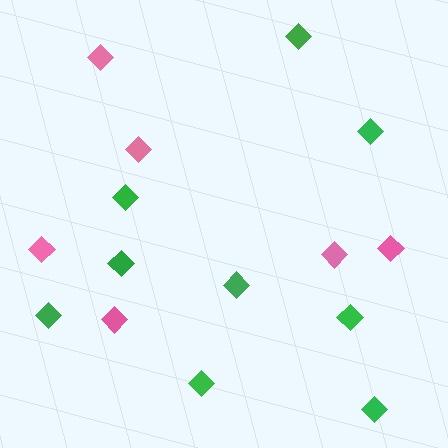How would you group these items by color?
There are 2 groups: one group of pink diamonds (6) and one group of green diamonds (9).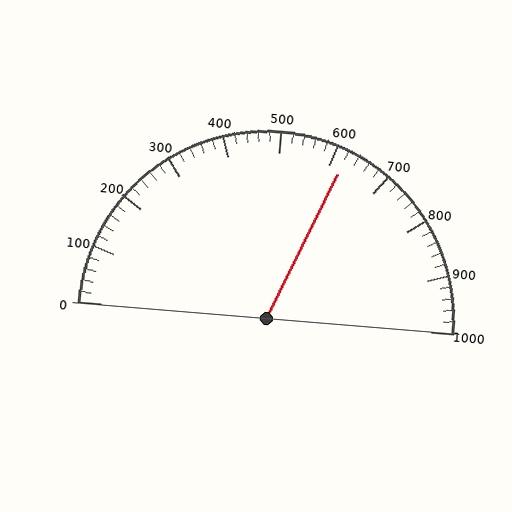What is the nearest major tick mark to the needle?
The nearest major tick mark is 600.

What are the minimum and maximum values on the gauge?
The gauge ranges from 0 to 1000.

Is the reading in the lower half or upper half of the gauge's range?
The reading is in the upper half of the range (0 to 1000).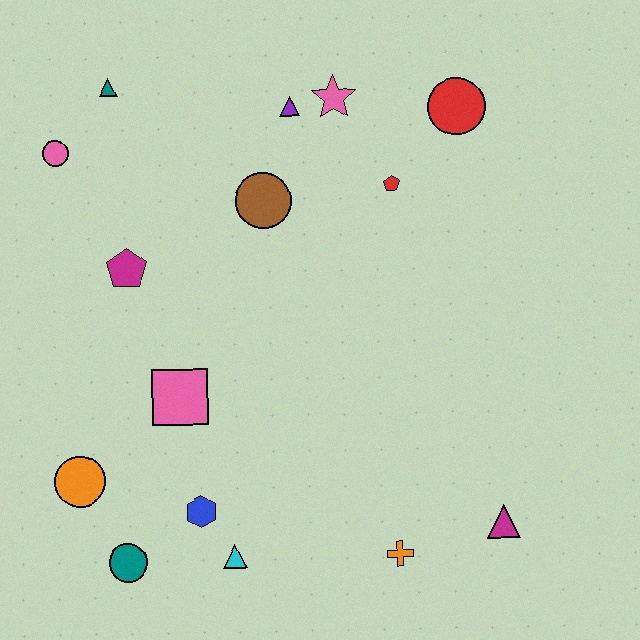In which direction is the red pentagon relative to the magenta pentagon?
The red pentagon is to the right of the magenta pentagon.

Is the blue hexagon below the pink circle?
Yes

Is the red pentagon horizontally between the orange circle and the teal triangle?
No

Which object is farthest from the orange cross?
The teal triangle is farthest from the orange cross.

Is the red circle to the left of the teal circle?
No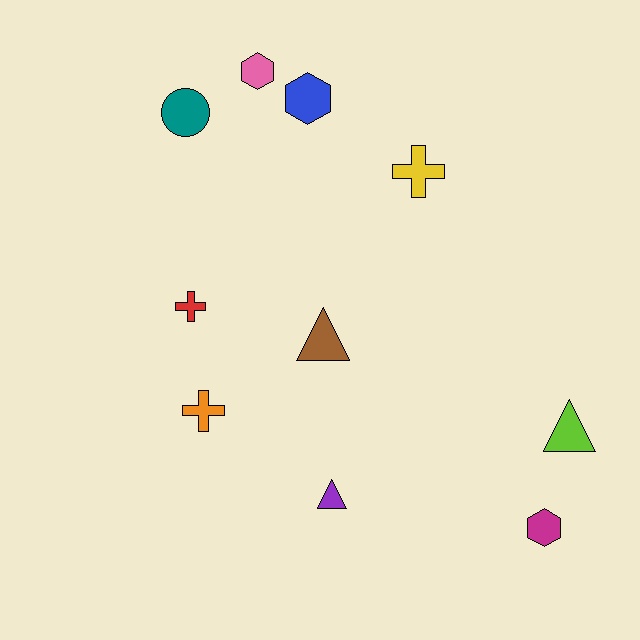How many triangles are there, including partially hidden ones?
There are 3 triangles.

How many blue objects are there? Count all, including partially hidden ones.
There is 1 blue object.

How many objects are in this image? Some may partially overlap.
There are 10 objects.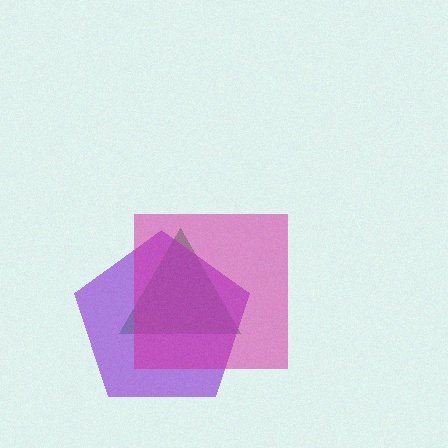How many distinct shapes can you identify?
There are 3 distinct shapes: a green triangle, a purple pentagon, a magenta square.